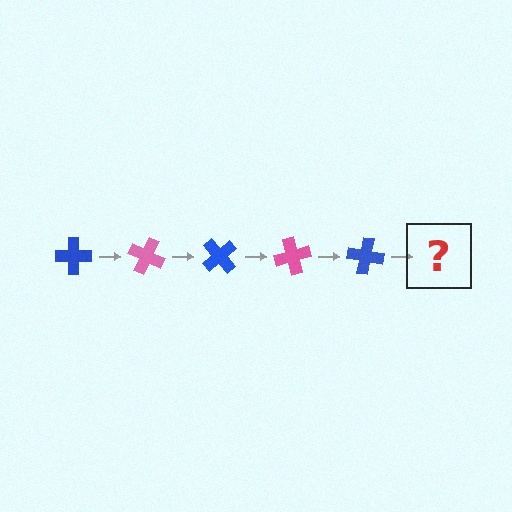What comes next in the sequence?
The next element should be a pink cross, rotated 125 degrees from the start.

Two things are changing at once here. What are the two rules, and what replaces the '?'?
The two rules are that it rotates 25 degrees each step and the color cycles through blue and pink. The '?' should be a pink cross, rotated 125 degrees from the start.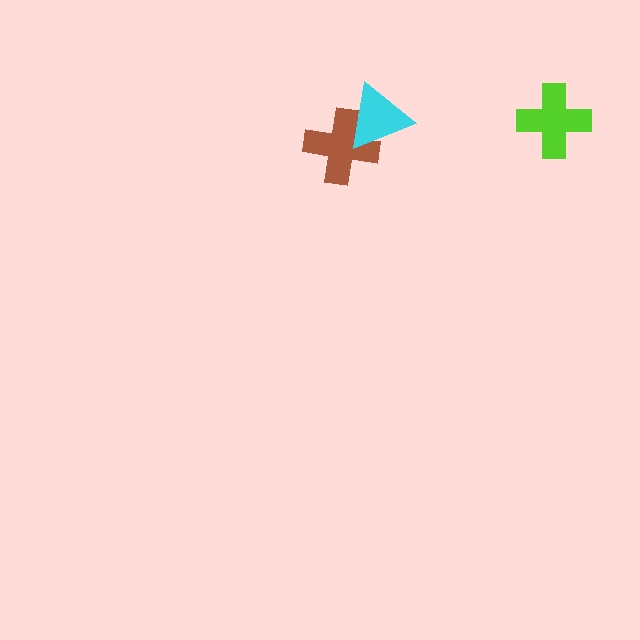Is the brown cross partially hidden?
Yes, it is partially covered by another shape.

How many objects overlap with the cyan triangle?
1 object overlaps with the cyan triangle.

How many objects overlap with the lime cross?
0 objects overlap with the lime cross.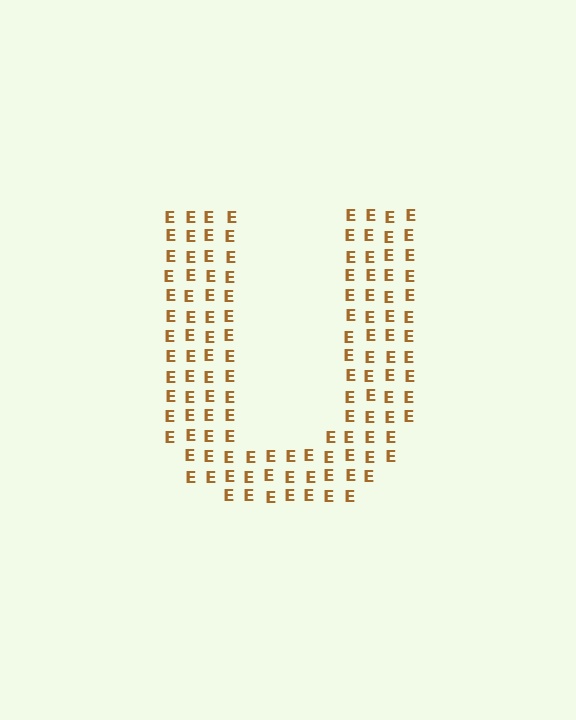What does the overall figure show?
The overall figure shows the letter U.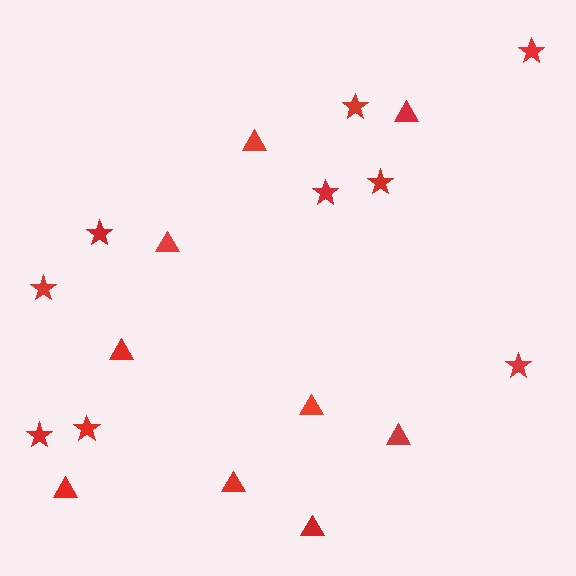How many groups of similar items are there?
There are 2 groups: one group of triangles (9) and one group of stars (9).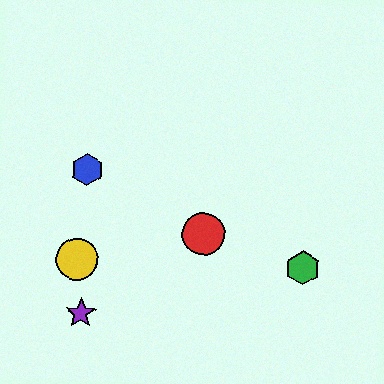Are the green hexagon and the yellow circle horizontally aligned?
Yes, both are at y≈268.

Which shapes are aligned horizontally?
The green hexagon, the yellow circle are aligned horizontally.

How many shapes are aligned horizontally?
2 shapes (the green hexagon, the yellow circle) are aligned horizontally.